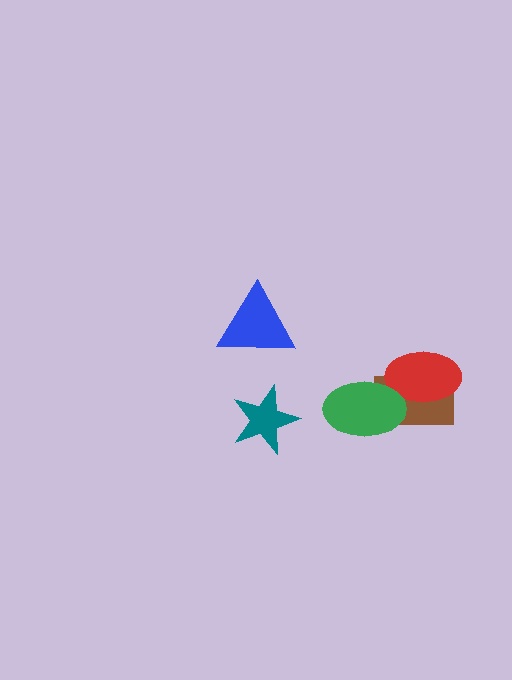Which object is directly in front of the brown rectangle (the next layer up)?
The red ellipse is directly in front of the brown rectangle.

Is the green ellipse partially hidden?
No, no other shape covers it.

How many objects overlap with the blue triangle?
0 objects overlap with the blue triangle.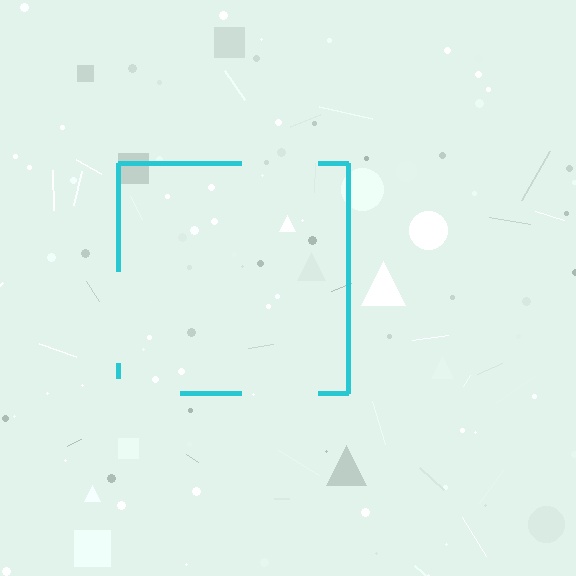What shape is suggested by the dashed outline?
The dashed outline suggests a square.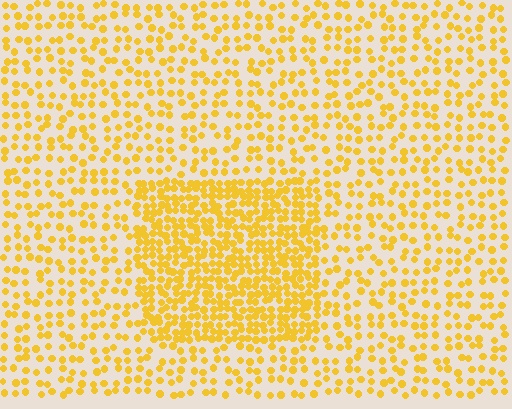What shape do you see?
I see a rectangle.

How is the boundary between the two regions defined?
The boundary is defined by a change in element density (approximately 2.2x ratio). All elements are the same color, size, and shape.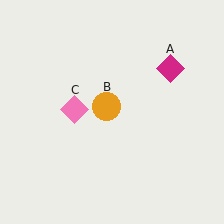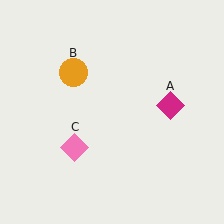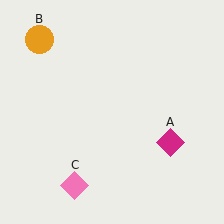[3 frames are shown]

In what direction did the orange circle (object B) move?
The orange circle (object B) moved up and to the left.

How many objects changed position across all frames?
3 objects changed position: magenta diamond (object A), orange circle (object B), pink diamond (object C).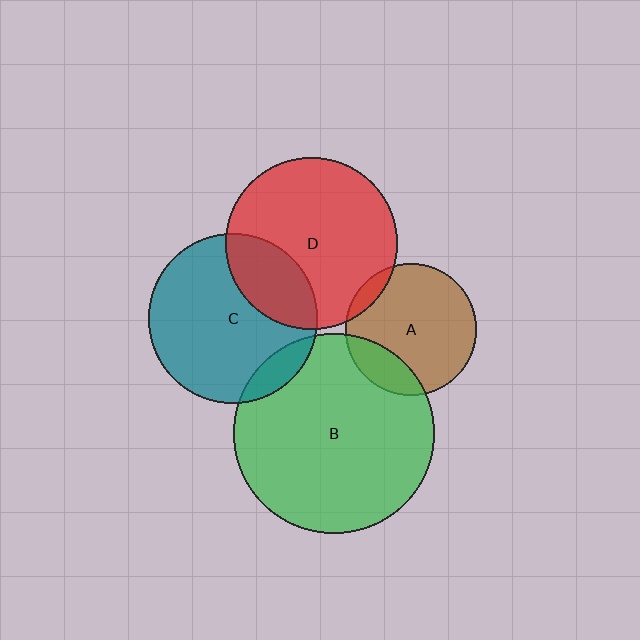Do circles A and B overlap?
Yes.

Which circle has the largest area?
Circle B (green).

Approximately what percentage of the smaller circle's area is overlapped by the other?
Approximately 20%.